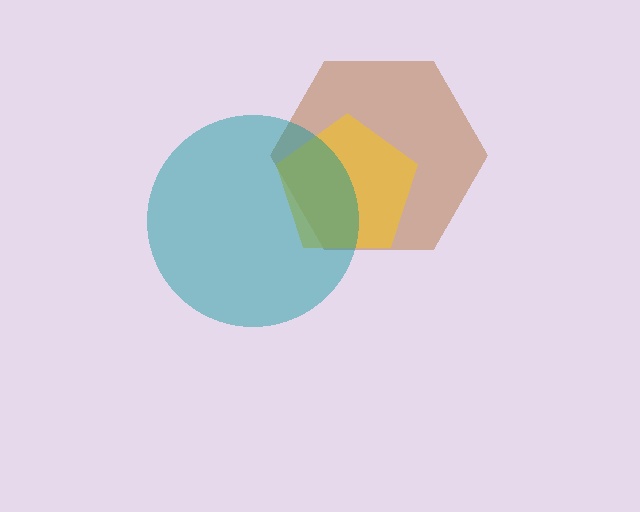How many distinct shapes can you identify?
There are 3 distinct shapes: a brown hexagon, a yellow pentagon, a teal circle.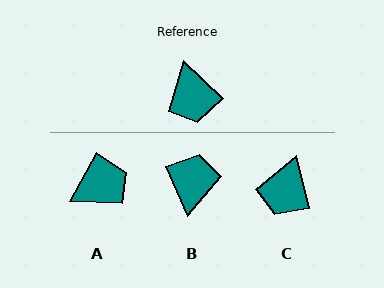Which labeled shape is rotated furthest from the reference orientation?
B, about 156 degrees away.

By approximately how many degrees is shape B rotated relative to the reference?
Approximately 156 degrees counter-clockwise.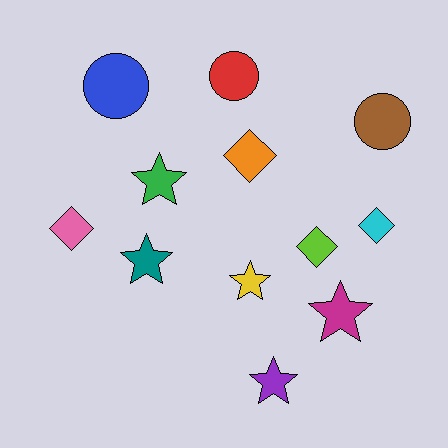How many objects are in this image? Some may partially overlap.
There are 12 objects.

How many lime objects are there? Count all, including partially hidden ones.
There is 1 lime object.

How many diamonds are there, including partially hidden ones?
There are 4 diamonds.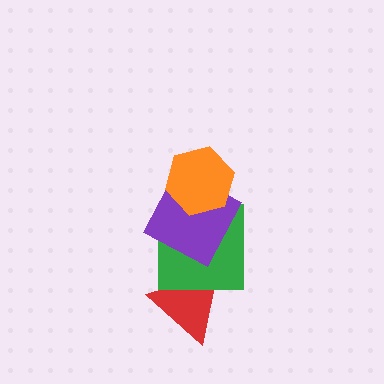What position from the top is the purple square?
The purple square is 2nd from the top.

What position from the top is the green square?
The green square is 3rd from the top.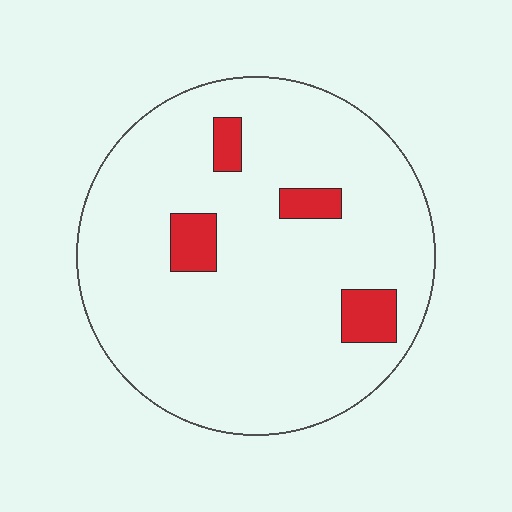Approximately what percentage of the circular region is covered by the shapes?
Approximately 10%.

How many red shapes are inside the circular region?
4.